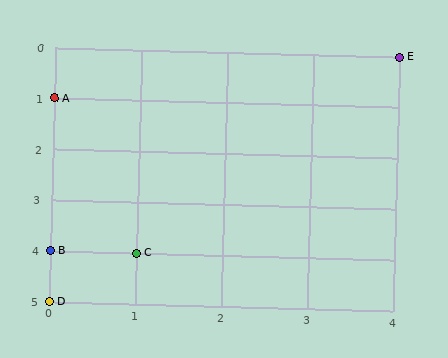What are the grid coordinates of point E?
Point E is at grid coordinates (4, 0).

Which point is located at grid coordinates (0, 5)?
Point D is at (0, 5).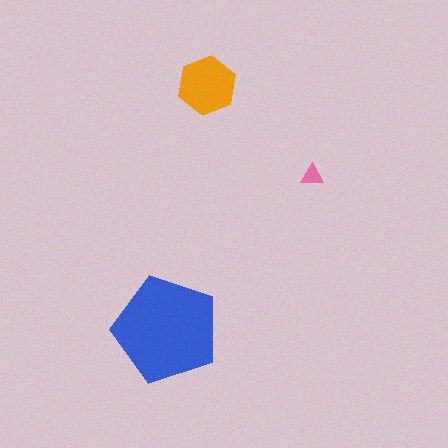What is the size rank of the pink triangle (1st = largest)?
3rd.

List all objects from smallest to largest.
The pink triangle, the orange hexagon, the blue pentagon.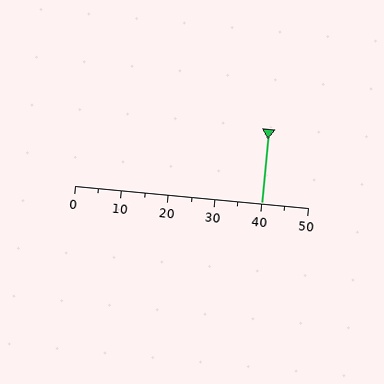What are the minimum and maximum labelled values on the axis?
The axis runs from 0 to 50.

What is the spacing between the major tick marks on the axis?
The major ticks are spaced 10 apart.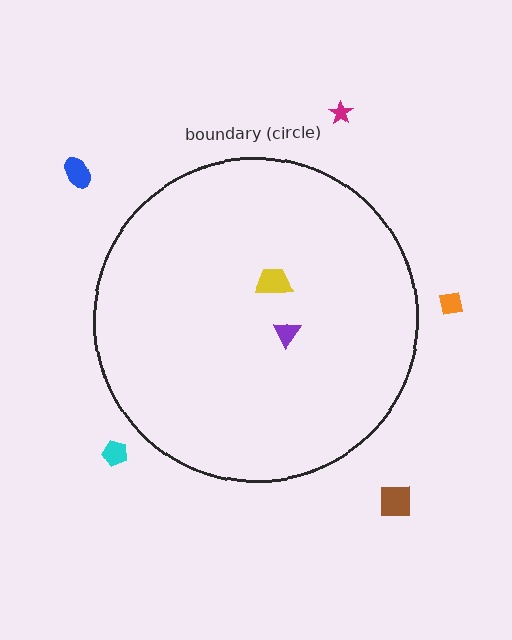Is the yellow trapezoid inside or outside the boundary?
Inside.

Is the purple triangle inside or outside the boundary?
Inside.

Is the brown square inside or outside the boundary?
Outside.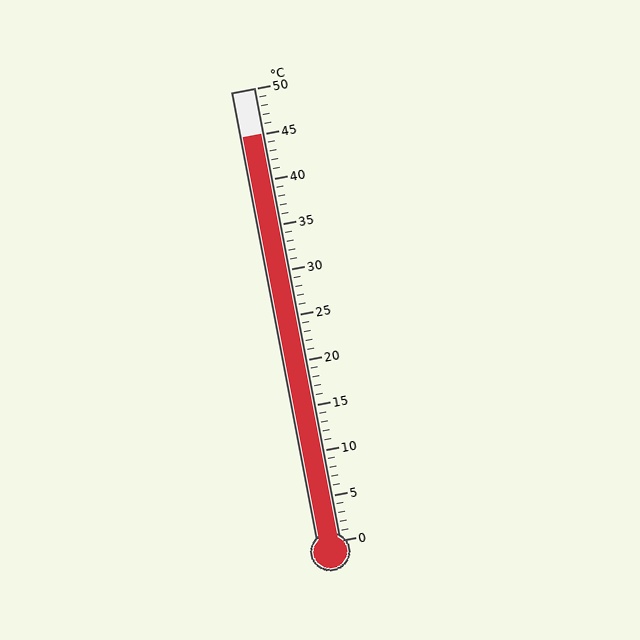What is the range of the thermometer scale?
The thermometer scale ranges from 0°C to 50°C.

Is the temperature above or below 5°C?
The temperature is above 5°C.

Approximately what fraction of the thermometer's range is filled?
The thermometer is filled to approximately 90% of its range.